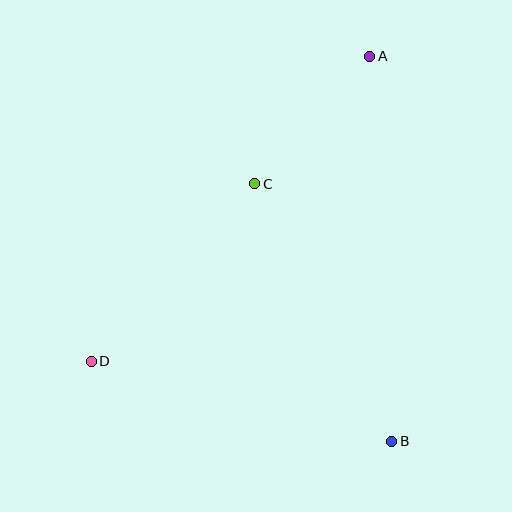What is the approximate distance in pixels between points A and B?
The distance between A and B is approximately 385 pixels.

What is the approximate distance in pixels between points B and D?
The distance between B and D is approximately 311 pixels.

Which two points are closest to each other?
Points A and C are closest to each other.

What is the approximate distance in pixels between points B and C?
The distance between B and C is approximately 291 pixels.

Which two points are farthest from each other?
Points A and D are farthest from each other.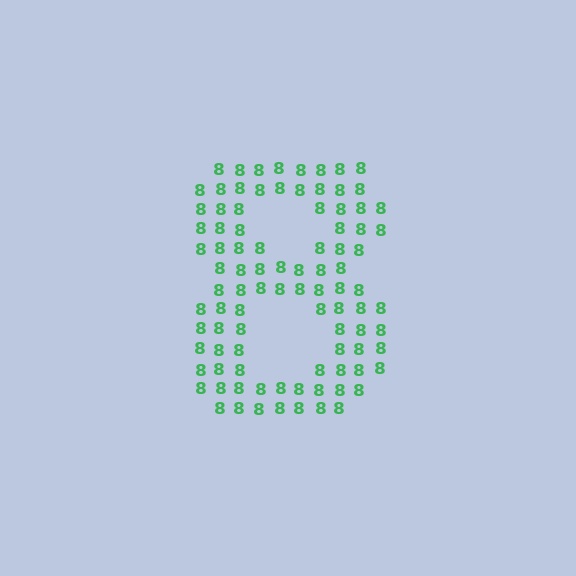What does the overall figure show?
The overall figure shows the digit 8.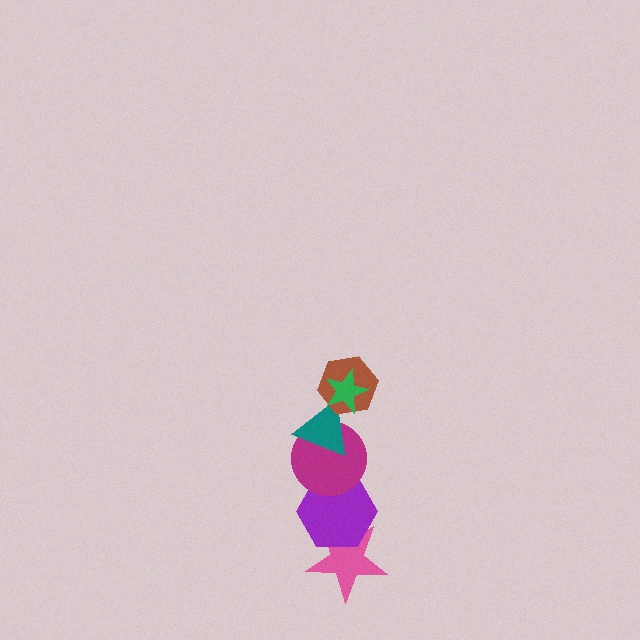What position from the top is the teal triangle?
The teal triangle is 3rd from the top.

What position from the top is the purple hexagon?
The purple hexagon is 5th from the top.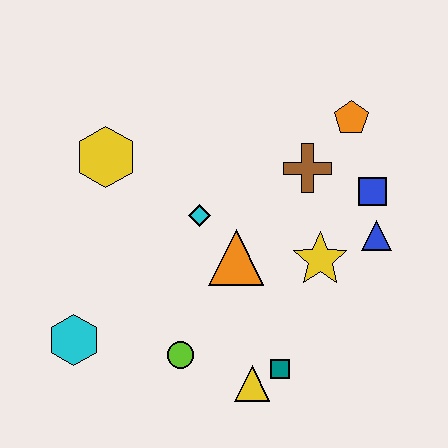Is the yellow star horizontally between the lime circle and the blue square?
Yes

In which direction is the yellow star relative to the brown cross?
The yellow star is below the brown cross.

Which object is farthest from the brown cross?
The cyan hexagon is farthest from the brown cross.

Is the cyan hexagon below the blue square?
Yes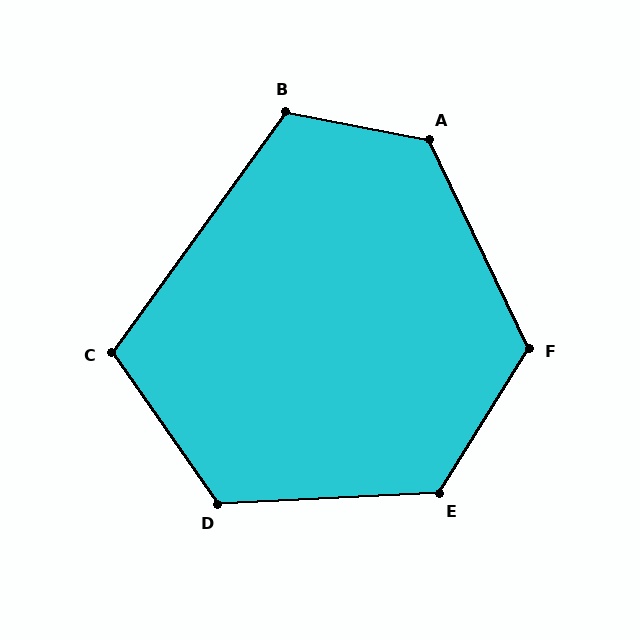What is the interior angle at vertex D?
Approximately 122 degrees (obtuse).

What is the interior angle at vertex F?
Approximately 123 degrees (obtuse).